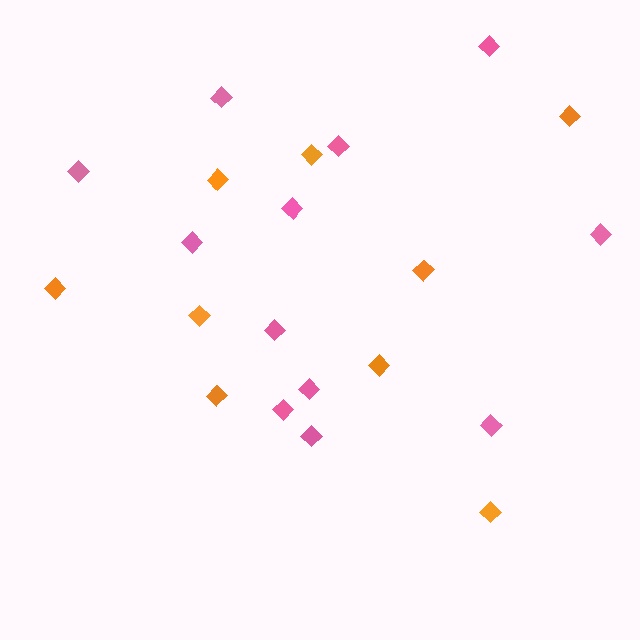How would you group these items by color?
There are 2 groups: one group of pink diamonds (12) and one group of orange diamonds (9).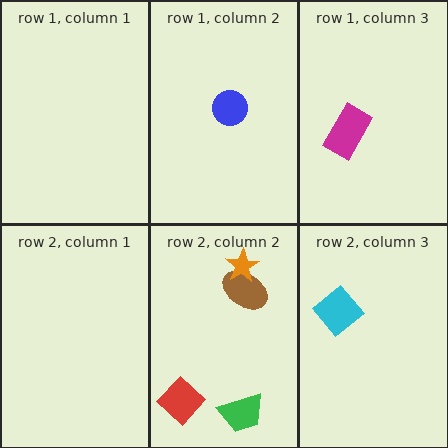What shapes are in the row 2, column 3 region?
The cyan diamond.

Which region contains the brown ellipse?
The row 2, column 2 region.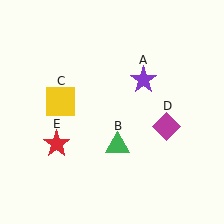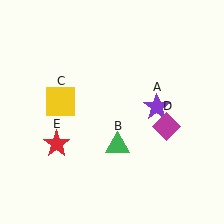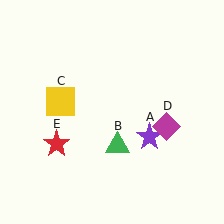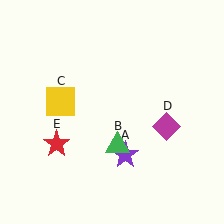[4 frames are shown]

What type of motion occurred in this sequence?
The purple star (object A) rotated clockwise around the center of the scene.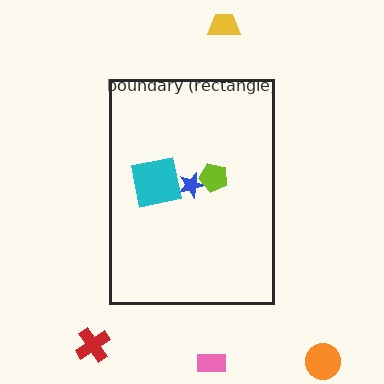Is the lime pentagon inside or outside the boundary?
Inside.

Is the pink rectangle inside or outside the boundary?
Outside.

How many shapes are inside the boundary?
3 inside, 4 outside.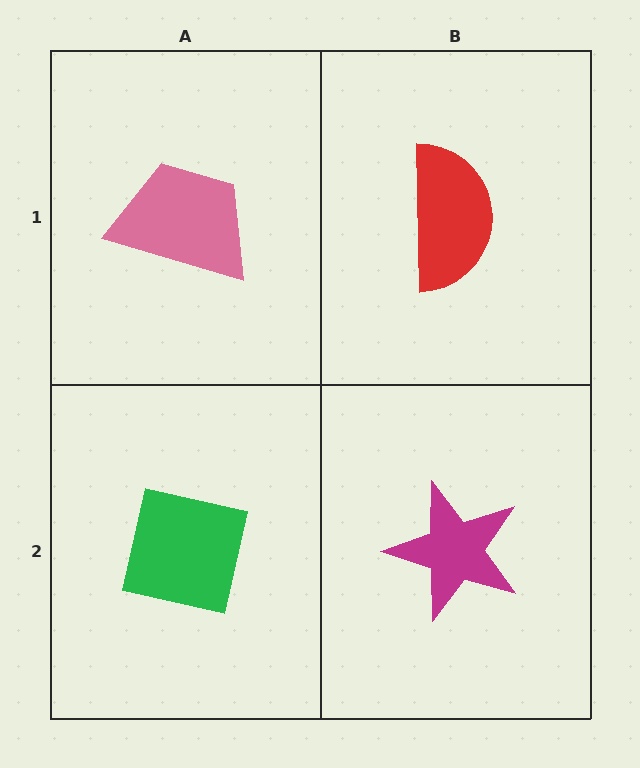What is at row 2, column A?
A green square.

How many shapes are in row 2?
2 shapes.